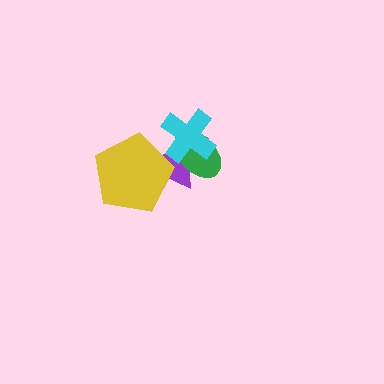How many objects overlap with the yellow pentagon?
1 object overlaps with the yellow pentagon.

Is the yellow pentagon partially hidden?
No, no other shape covers it.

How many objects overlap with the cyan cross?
2 objects overlap with the cyan cross.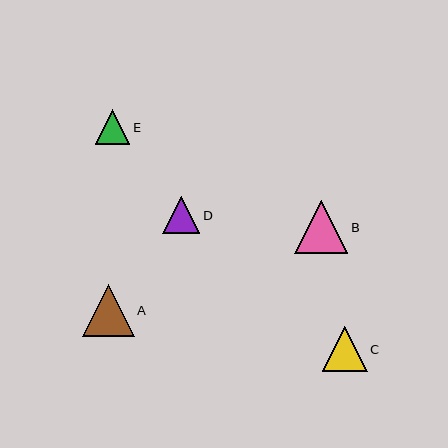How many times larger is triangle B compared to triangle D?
Triangle B is approximately 1.4 times the size of triangle D.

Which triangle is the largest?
Triangle B is the largest with a size of approximately 53 pixels.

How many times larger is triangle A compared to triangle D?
Triangle A is approximately 1.4 times the size of triangle D.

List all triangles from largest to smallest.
From largest to smallest: B, A, C, D, E.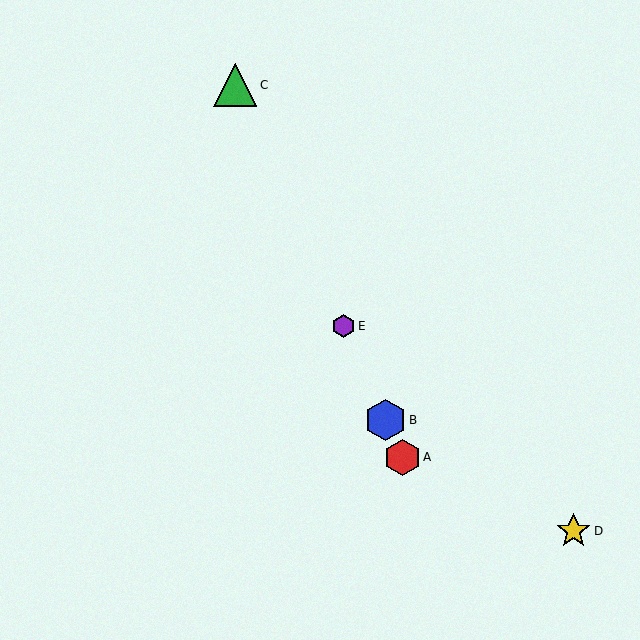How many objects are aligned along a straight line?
4 objects (A, B, C, E) are aligned along a straight line.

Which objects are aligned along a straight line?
Objects A, B, C, E are aligned along a straight line.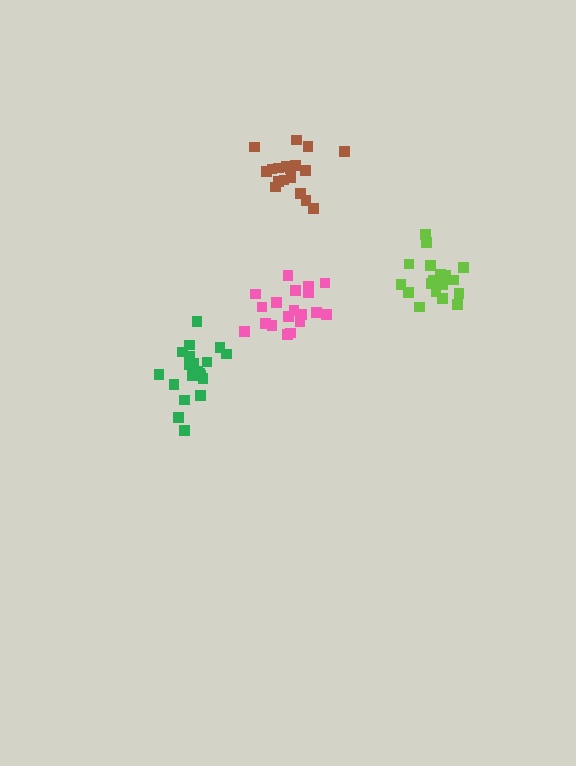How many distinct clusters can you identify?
There are 4 distinct clusters.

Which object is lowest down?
The green cluster is bottommost.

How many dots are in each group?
Group 1: 19 dots, Group 2: 20 dots, Group 3: 19 dots, Group 4: 18 dots (76 total).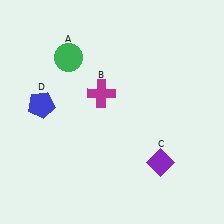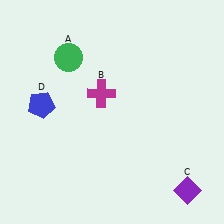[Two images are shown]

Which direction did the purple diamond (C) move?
The purple diamond (C) moved down.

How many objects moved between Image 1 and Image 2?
1 object moved between the two images.